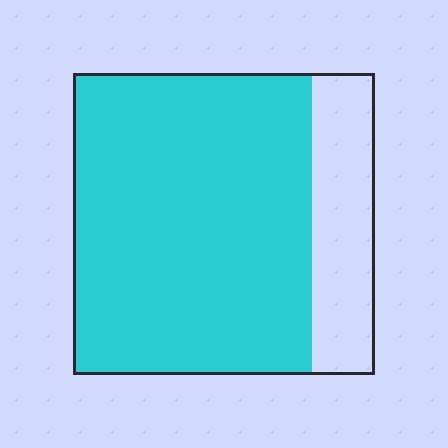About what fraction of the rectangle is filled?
About four fifths (4/5).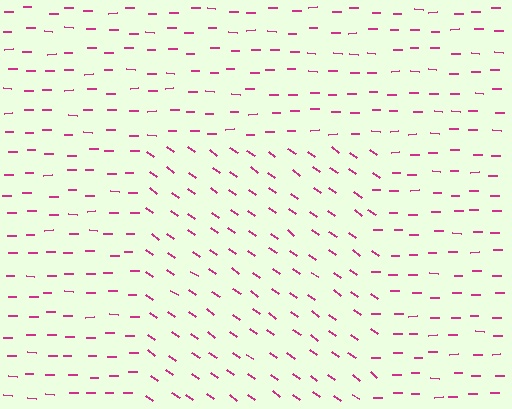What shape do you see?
I see a rectangle.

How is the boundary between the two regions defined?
The boundary is defined purely by a change in line orientation (approximately 36 degrees difference). All lines are the same color and thickness.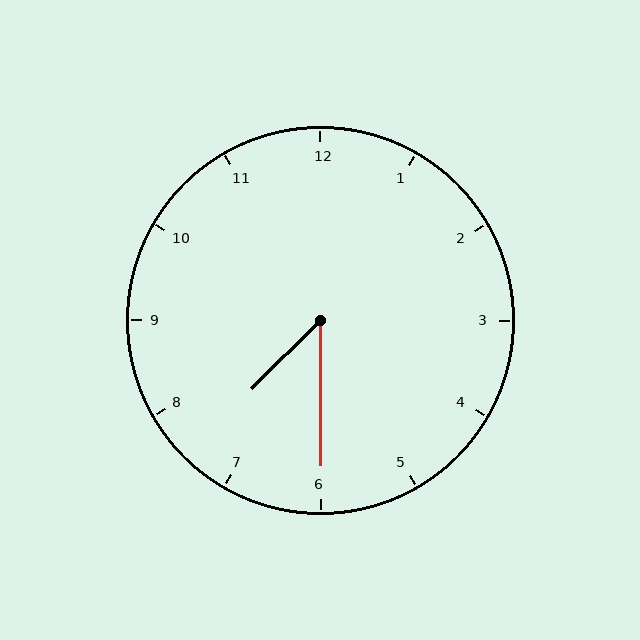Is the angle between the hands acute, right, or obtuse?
It is acute.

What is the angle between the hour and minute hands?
Approximately 45 degrees.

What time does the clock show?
7:30.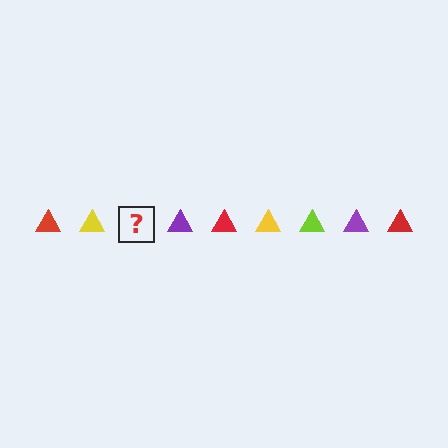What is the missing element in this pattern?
The missing element is a lime triangle.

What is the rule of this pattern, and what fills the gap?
The rule is that the pattern cycles through red, yellow, lime, purple triangles. The gap should be filled with a lime triangle.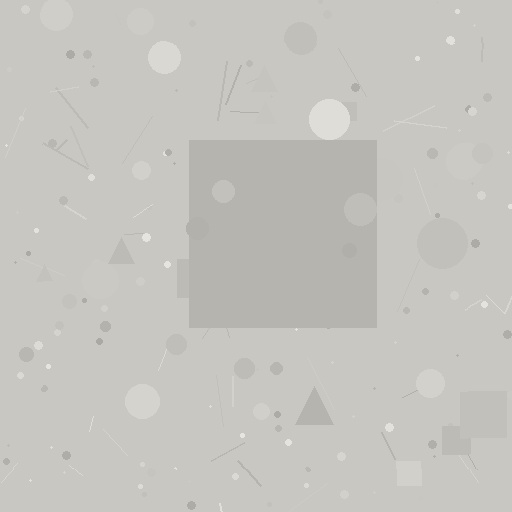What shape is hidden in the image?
A square is hidden in the image.